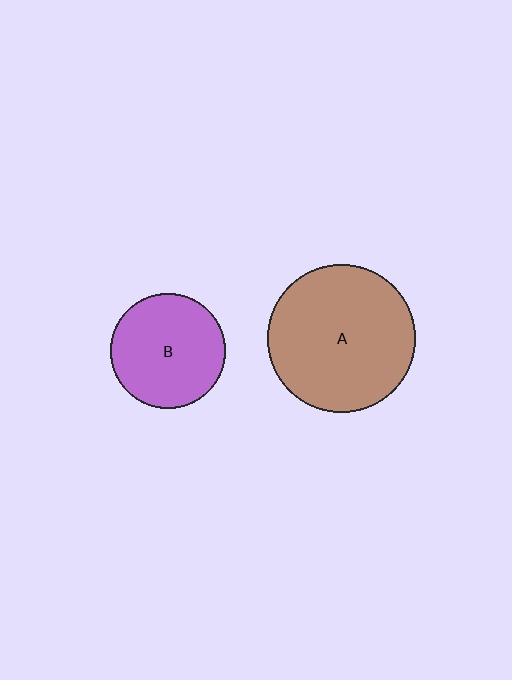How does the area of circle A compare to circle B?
Approximately 1.6 times.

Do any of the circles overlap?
No, none of the circles overlap.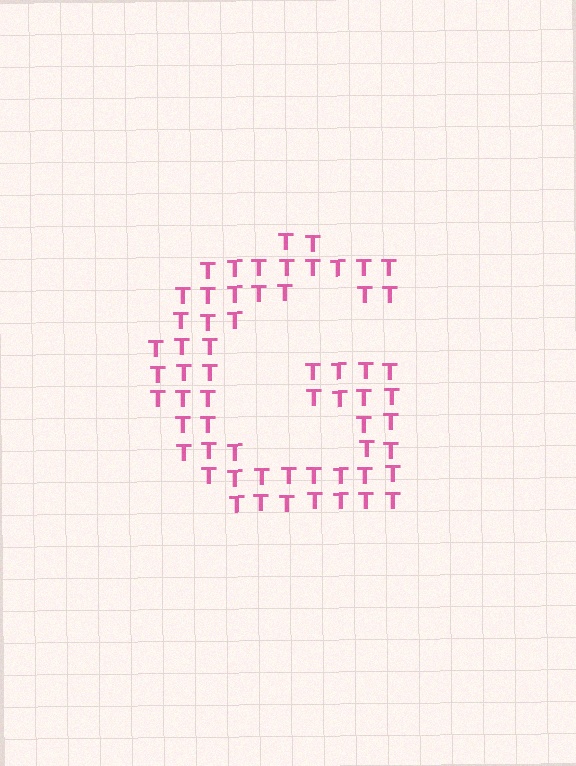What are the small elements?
The small elements are letter T's.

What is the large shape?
The large shape is the letter G.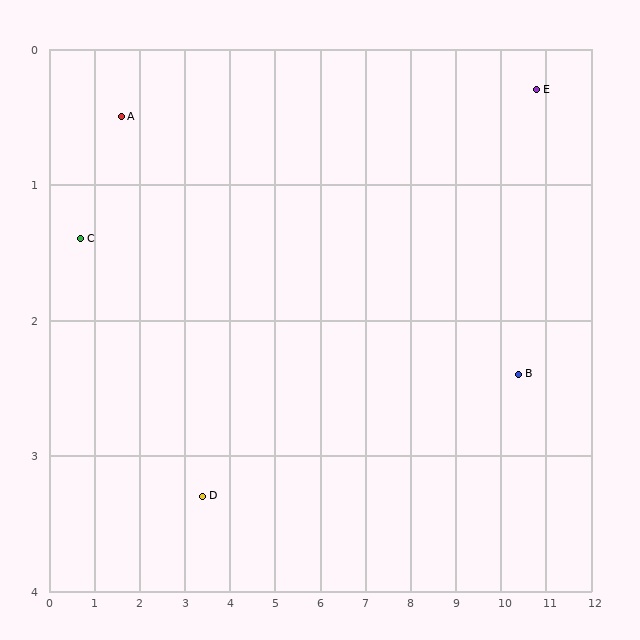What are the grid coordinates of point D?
Point D is at approximately (3.4, 3.3).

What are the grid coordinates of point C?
Point C is at approximately (0.7, 1.4).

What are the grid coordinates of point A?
Point A is at approximately (1.6, 0.5).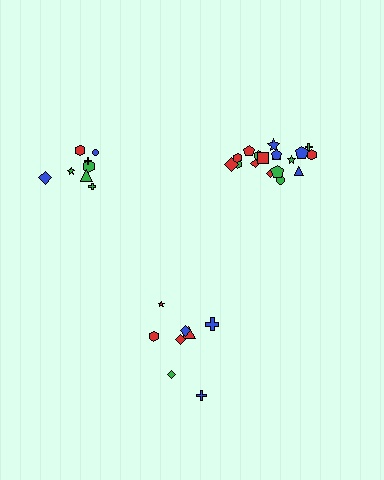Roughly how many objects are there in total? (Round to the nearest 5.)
Roughly 35 objects in total.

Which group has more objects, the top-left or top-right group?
The top-right group.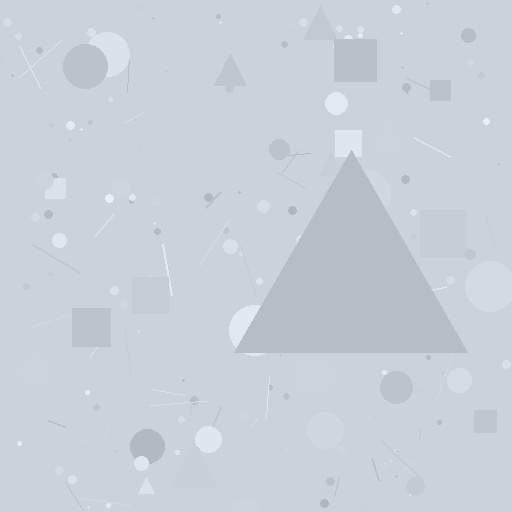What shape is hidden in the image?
A triangle is hidden in the image.